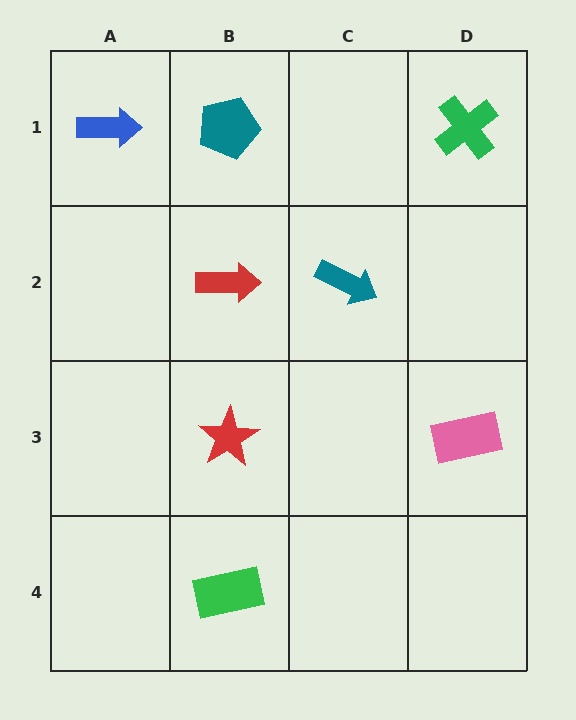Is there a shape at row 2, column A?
No, that cell is empty.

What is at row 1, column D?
A green cross.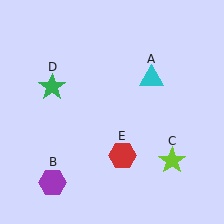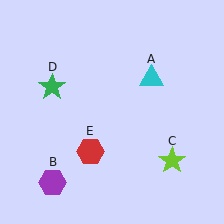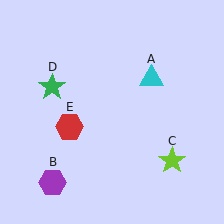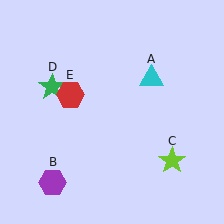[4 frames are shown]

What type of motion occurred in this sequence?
The red hexagon (object E) rotated clockwise around the center of the scene.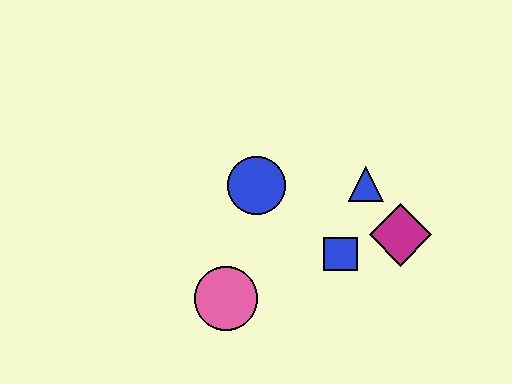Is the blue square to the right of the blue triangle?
No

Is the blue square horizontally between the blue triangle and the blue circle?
Yes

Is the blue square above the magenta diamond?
No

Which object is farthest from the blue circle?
The magenta diamond is farthest from the blue circle.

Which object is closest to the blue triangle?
The magenta diamond is closest to the blue triangle.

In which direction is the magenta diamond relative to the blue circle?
The magenta diamond is to the right of the blue circle.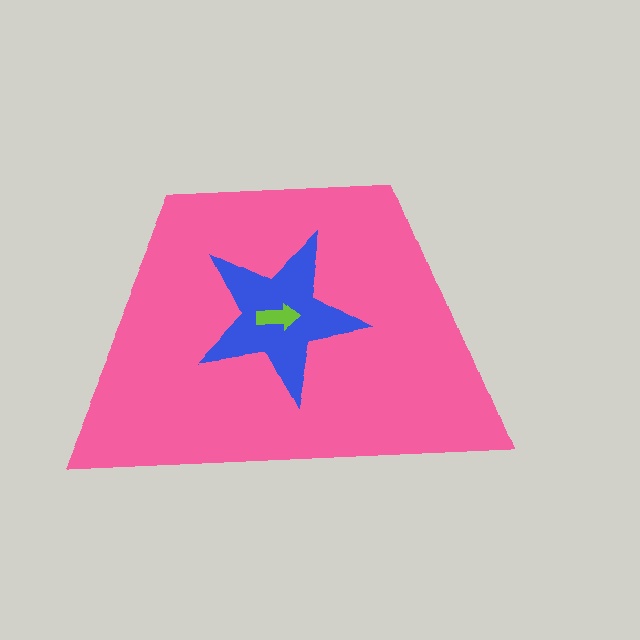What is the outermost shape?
The pink trapezoid.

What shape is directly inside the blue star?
The lime arrow.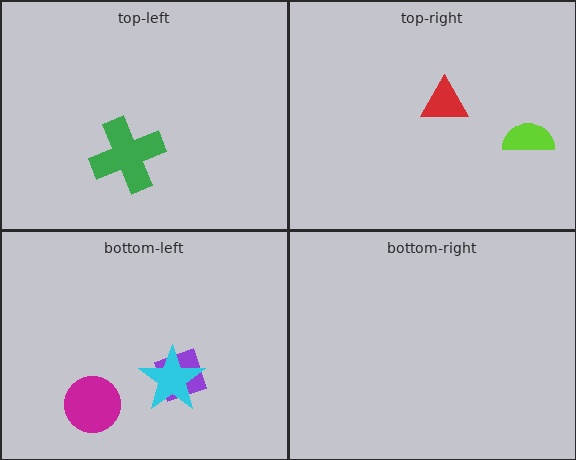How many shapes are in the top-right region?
2.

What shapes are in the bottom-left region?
The magenta circle, the purple diamond, the cyan star.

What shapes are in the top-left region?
The green cross.